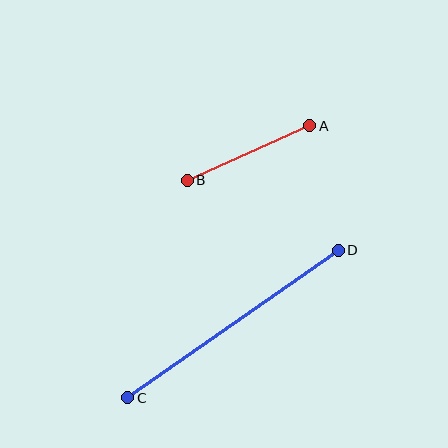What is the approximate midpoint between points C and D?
The midpoint is at approximately (233, 324) pixels.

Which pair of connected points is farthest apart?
Points C and D are farthest apart.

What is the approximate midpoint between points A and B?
The midpoint is at approximately (248, 153) pixels.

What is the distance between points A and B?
The distance is approximately 134 pixels.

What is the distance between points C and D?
The distance is approximately 257 pixels.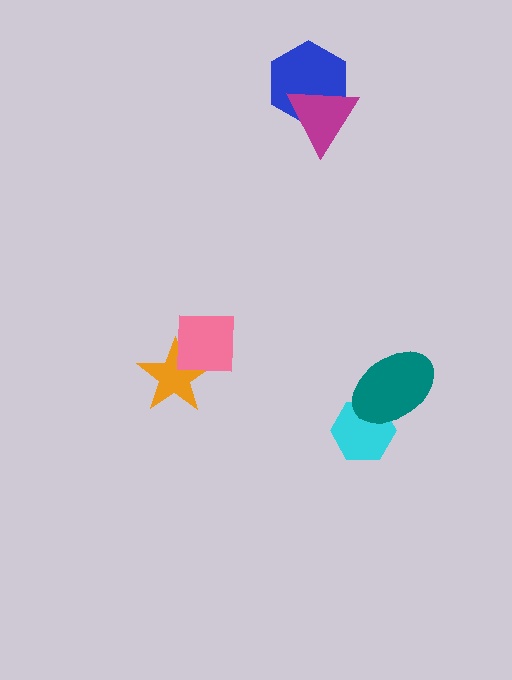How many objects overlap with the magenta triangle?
1 object overlaps with the magenta triangle.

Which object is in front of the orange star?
The pink square is in front of the orange star.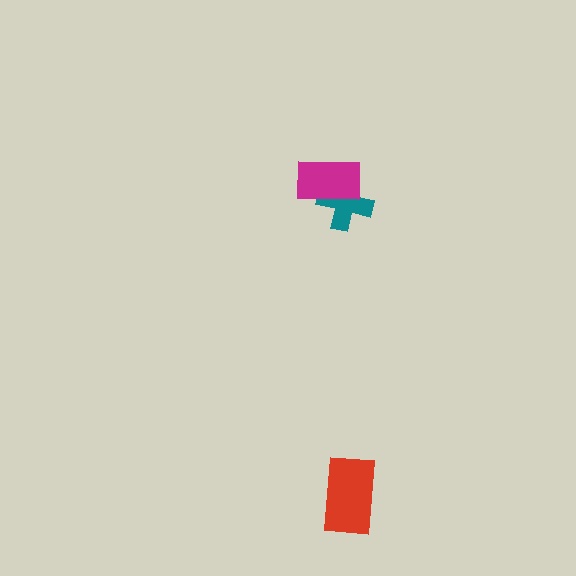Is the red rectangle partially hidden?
No, no other shape covers it.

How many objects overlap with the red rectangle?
0 objects overlap with the red rectangle.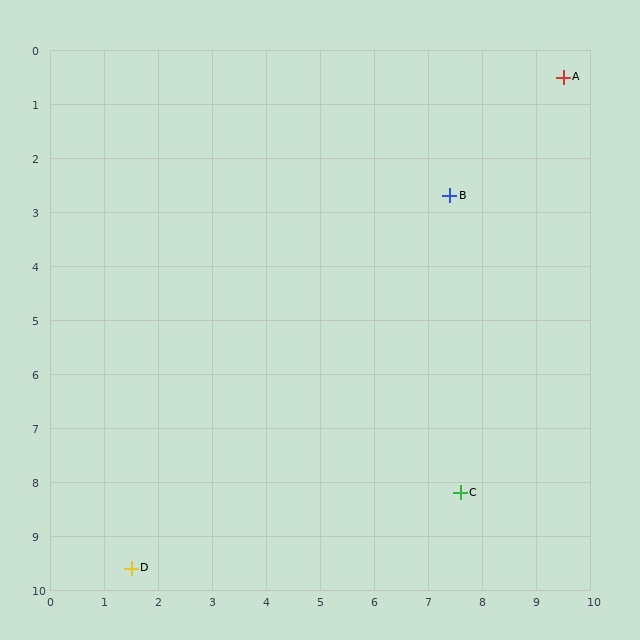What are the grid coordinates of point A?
Point A is at approximately (9.5, 0.5).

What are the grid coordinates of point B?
Point B is at approximately (7.4, 2.7).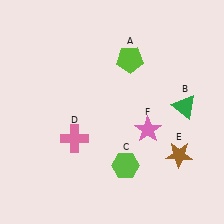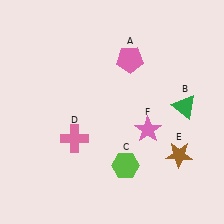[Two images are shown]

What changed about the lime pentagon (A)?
In Image 1, A is lime. In Image 2, it changed to pink.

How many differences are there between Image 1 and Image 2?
There is 1 difference between the two images.